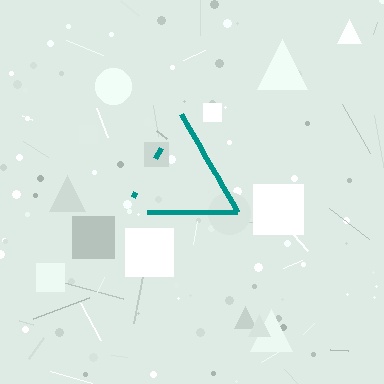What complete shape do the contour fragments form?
The contour fragments form a triangle.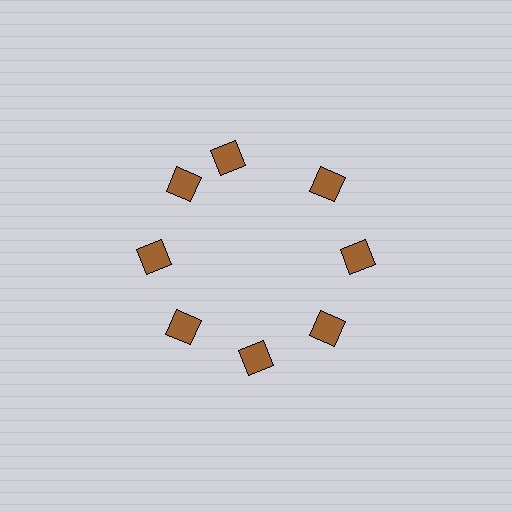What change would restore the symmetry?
The symmetry would be restored by rotating it back into even spacing with its neighbors so that all 8 diamonds sit at equal angles and equal distance from the center.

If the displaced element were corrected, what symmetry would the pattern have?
It would have 8-fold rotational symmetry — the pattern would map onto itself every 45 degrees.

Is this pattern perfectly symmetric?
No. The 8 brown diamonds are arranged in a ring, but one element near the 12 o'clock position is rotated out of alignment along the ring, breaking the 8-fold rotational symmetry.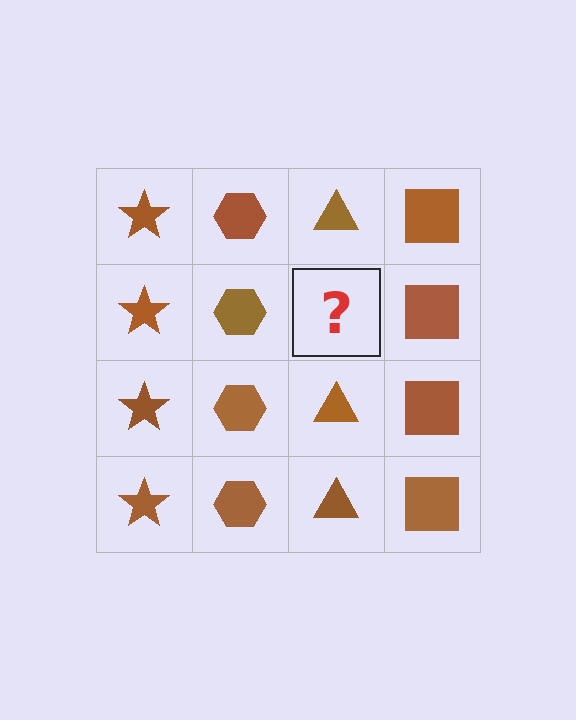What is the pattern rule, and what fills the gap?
The rule is that each column has a consistent shape. The gap should be filled with a brown triangle.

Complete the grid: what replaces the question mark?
The question mark should be replaced with a brown triangle.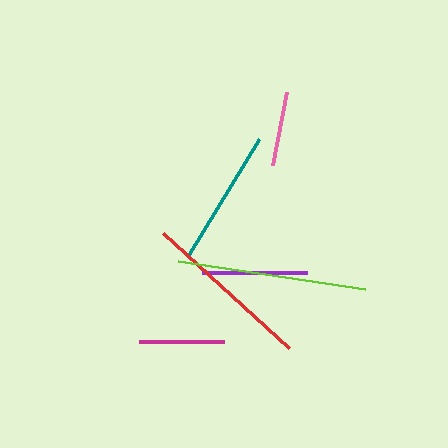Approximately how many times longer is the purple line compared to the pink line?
The purple line is approximately 1.4 times the length of the pink line.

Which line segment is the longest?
The lime line is the longest at approximately 189 pixels.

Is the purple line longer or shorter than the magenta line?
The purple line is longer than the magenta line.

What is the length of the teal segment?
The teal segment is approximately 135 pixels long.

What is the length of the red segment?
The red segment is approximately 171 pixels long.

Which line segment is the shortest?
The pink line is the shortest at approximately 74 pixels.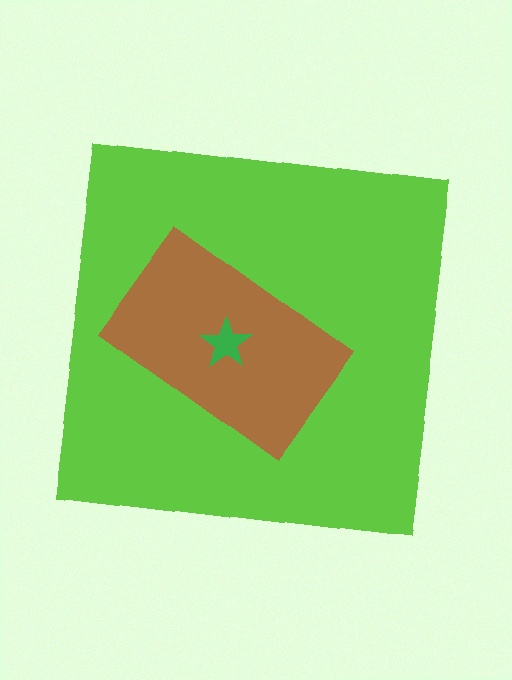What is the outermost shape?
The lime square.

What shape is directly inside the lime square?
The brown rectangle.